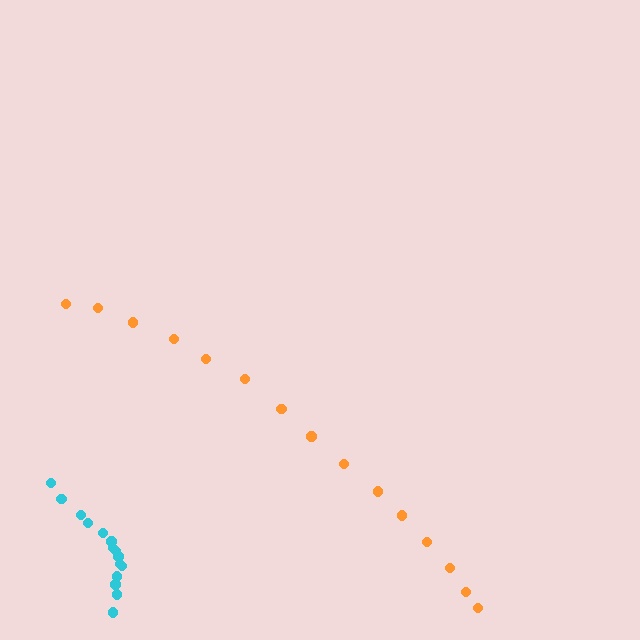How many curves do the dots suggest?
There are 2 distinct paths.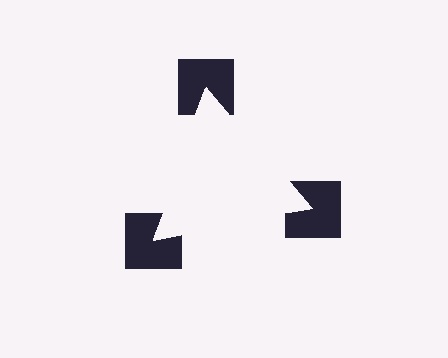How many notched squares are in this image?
There are 3 — one at each vertex of the illusory triangle.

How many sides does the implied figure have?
3 sides.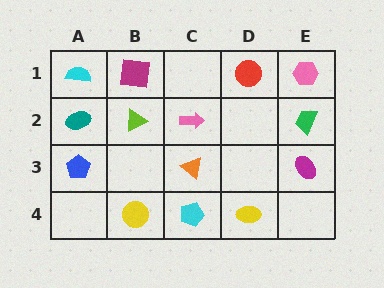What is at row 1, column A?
A cyan semicircle.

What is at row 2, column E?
A green trapezoid.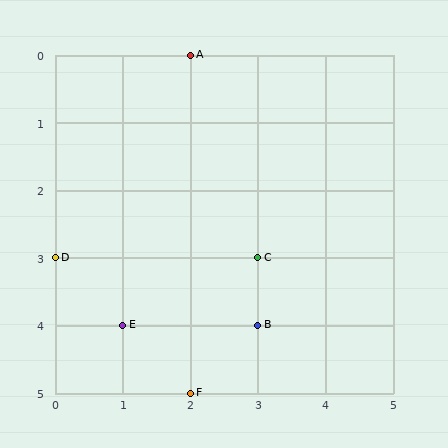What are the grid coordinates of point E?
Point E is at grid coordinates (1, 4).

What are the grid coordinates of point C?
Point C is at grid coordinates (3, 3).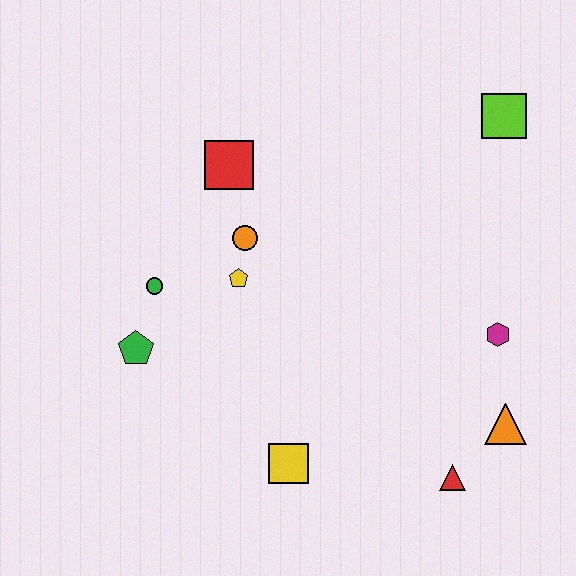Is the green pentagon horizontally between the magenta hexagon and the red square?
No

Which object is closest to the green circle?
The green pentagon is closest to the green circle.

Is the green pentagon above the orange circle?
No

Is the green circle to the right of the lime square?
No